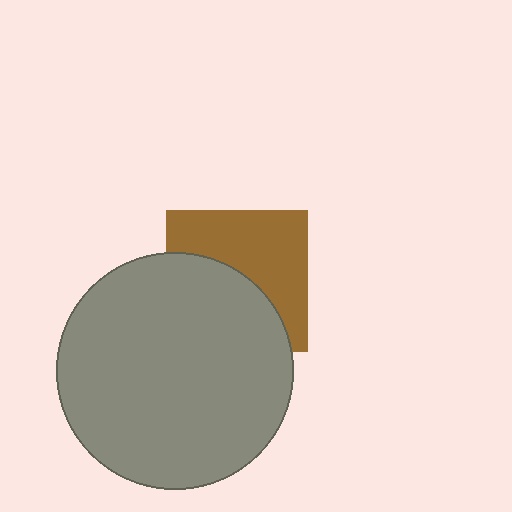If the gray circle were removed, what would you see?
You would see the complete brown square.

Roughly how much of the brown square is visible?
About half of it is visible (roughly 52%).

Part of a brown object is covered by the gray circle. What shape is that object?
It is a square.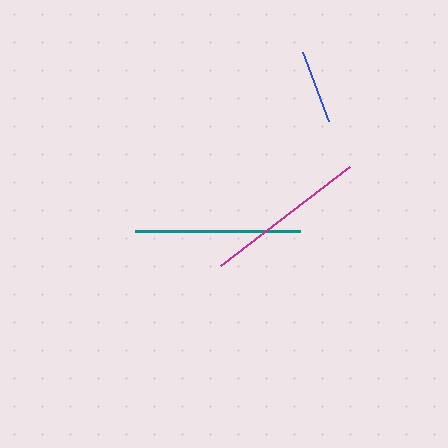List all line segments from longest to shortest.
From longest to shortest: teal, magenta, blue.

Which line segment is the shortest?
The blue line is the shortest at approximately 73 pixels.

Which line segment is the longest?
The teal line is the longest at approximately 166 pixels.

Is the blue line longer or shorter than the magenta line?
The magenta line is longer than the blue line.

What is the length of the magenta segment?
The magenta segment is approximately 163 pixels long.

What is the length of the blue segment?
The blue segment is approximately 73 pixels long.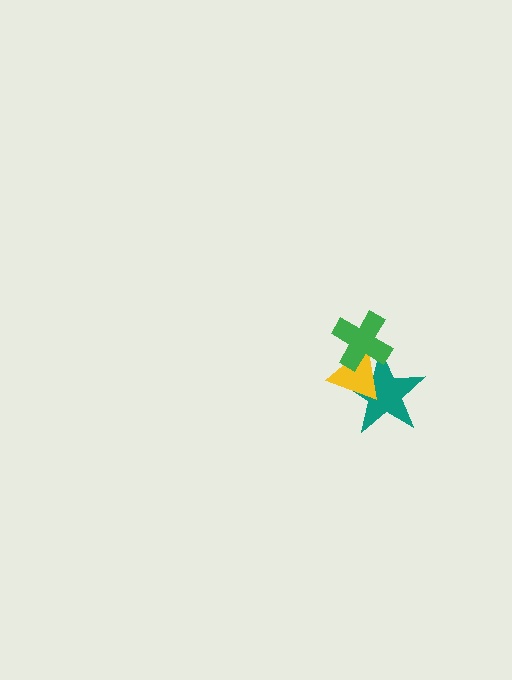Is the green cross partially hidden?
No, no other shape covers it.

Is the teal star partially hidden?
Yes, it is partially covered by another shape.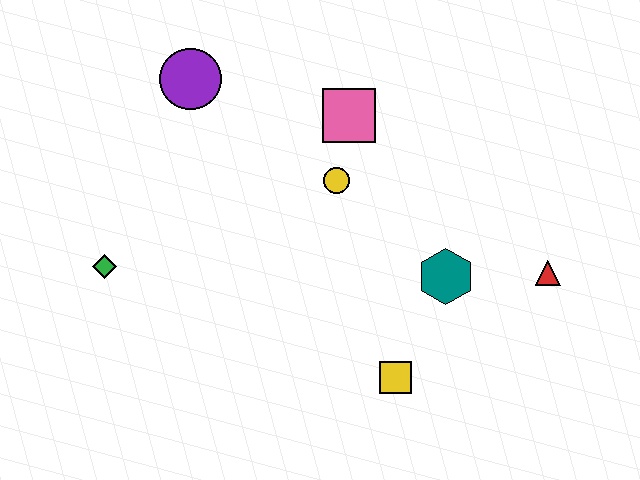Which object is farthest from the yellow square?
The purple circle is farthest from the yellow square.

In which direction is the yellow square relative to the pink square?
The yellow square is below the pink square.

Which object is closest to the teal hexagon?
The red triangle is closest to the teal hexagon.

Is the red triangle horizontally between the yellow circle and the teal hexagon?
No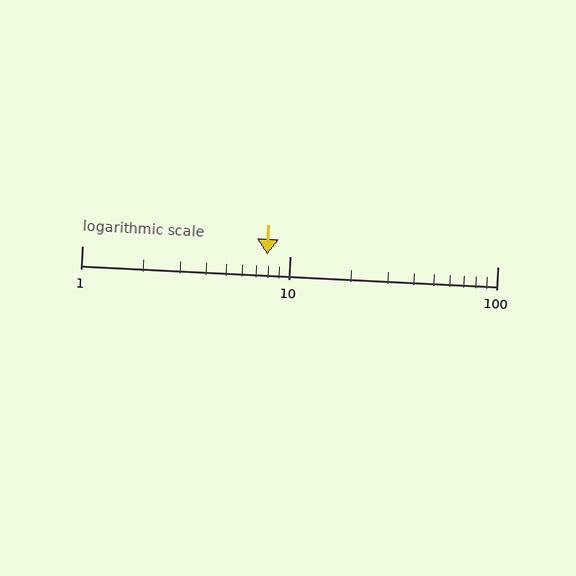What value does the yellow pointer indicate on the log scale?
The pointer indicates approximately 7.8.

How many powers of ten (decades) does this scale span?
The scale spans 2 decades, from 1 to 100.